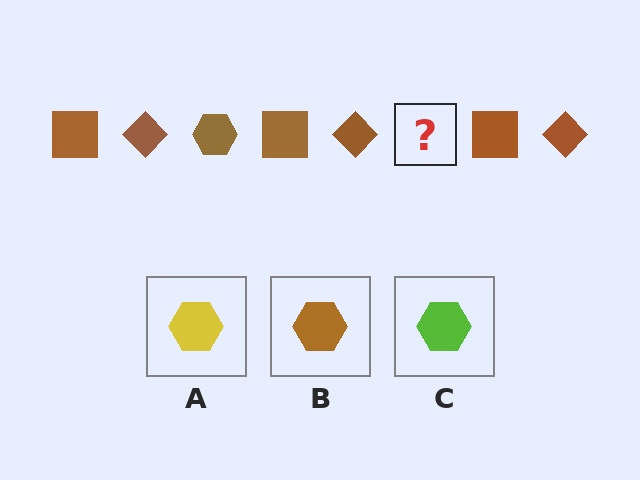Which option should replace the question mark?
Option B.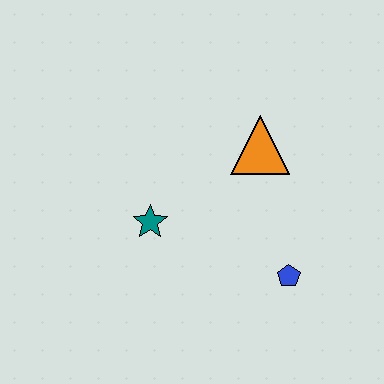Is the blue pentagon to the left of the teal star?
No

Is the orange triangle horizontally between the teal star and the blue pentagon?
Yes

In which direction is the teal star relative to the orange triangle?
The teal star is to the left of the orange triangle.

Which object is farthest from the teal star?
The blue pentagon is farthest from the teal star.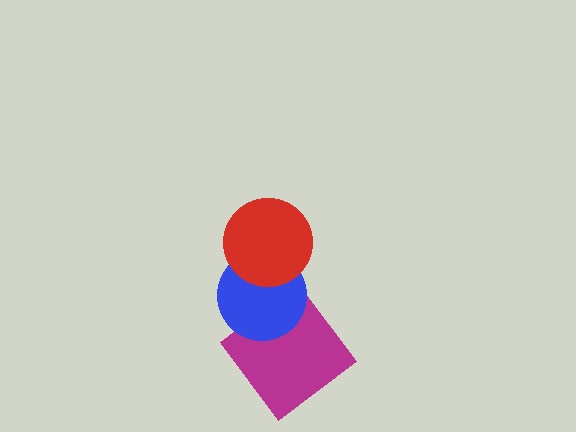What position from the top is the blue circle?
The blue circle is 2nd from the top.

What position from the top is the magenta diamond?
The magenta diamond is 3rd from the top.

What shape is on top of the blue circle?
The red circle is on top of the blue circle.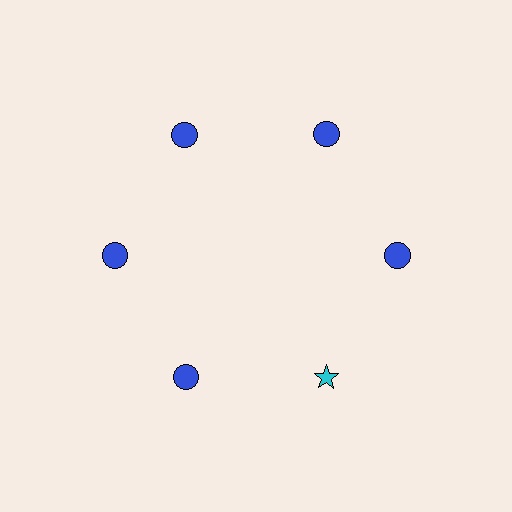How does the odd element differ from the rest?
It differs in both color (cyan instead of blue) and shape (star instead of circle).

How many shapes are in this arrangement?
There are 6 shapes arranged in a ring pattern.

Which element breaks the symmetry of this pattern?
The cyan star at roughly the 5 o'clock position breaks the symmetry. All other shapes are blue circles.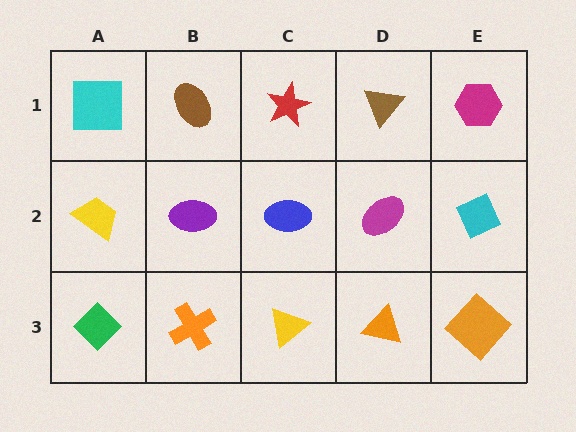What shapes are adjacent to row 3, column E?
A cyan diamond (row 2, column E), an orange triangle (row 3, column D).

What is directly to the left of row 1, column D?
A red star.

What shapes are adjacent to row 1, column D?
A magenta ellipse (row 2, column D), a red star (row 1, column C), a magenta hexagon (row 1, column E).